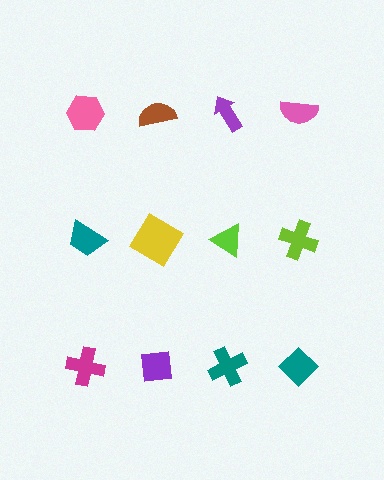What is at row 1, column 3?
A purple arrow.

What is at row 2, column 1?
A teal trapezoid.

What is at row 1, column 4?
A pink semicircle.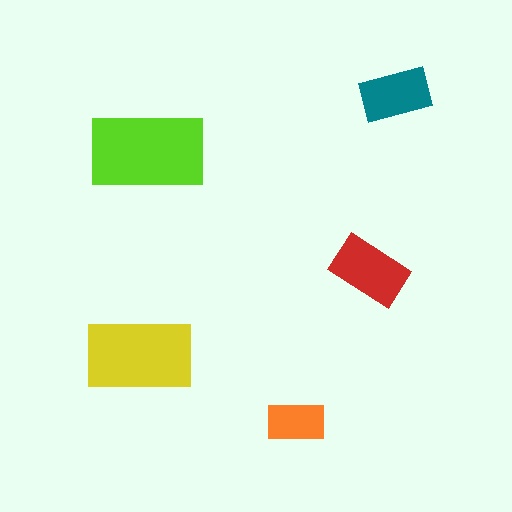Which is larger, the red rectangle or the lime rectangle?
The lime one.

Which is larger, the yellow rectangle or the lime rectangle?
The lime one.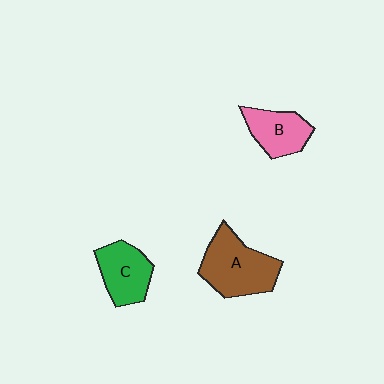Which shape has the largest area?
Shape A (brown).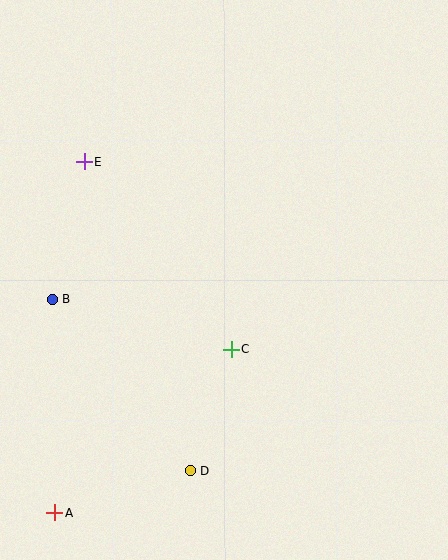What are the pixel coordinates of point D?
Point D is at (191, 471).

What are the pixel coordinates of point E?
Point E is at (84, 162).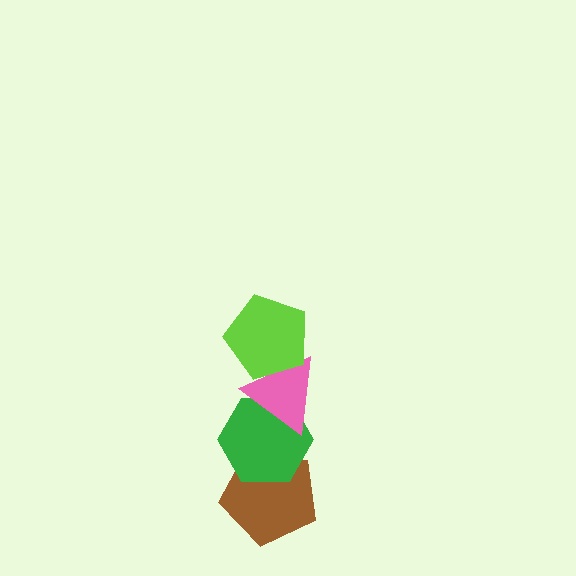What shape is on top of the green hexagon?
The pink triangle is on top of the green hexagon.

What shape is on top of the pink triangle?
The lime pentagon is on top of the pink triangle.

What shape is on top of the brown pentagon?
The green hexagon is on top of the brown pentagon.